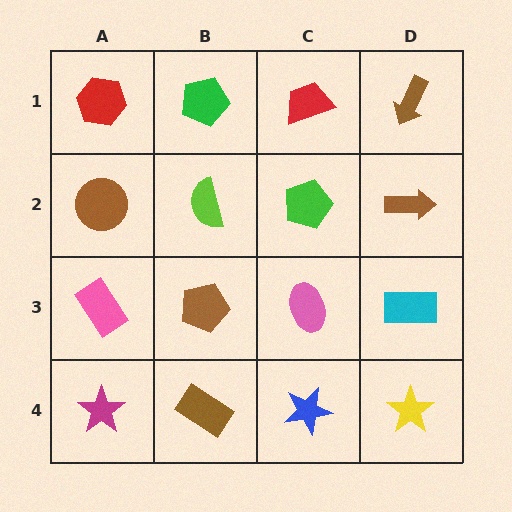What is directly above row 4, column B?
A brown pentagon.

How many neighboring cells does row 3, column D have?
3.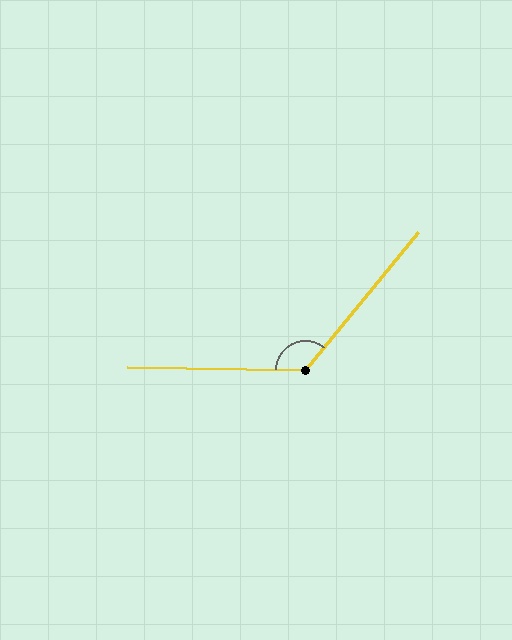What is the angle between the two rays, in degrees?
Approximately 128 degrees.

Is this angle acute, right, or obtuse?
It is obtuse.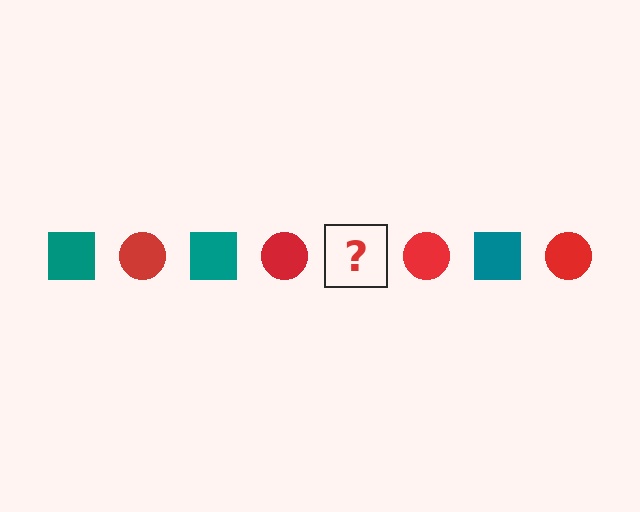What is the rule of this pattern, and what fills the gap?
The rule is that the pattern alternates between teal square and red circle. The gap should be filled with a teal square.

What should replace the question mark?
The question mark should be replaced with a teal square.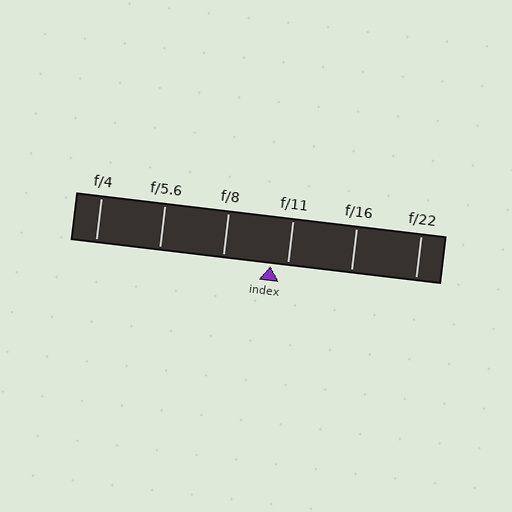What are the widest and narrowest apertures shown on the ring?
The widest aperture shown is f/4 and the narrowest is f/22.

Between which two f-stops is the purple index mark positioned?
The index mark is between f/8 and f/11.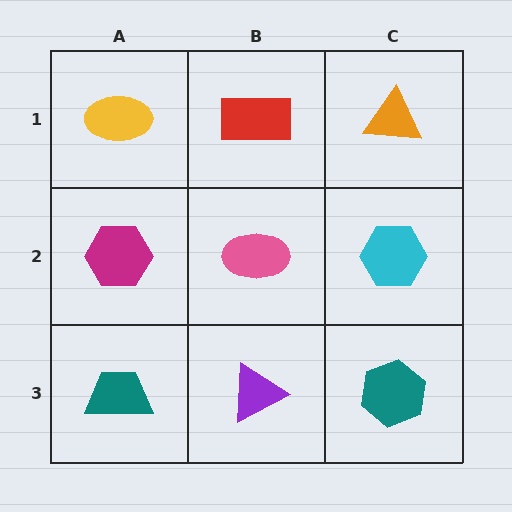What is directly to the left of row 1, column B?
A yellow ellipse.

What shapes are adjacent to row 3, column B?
A pink ellipse (row 2, column B), a teal trapezoid (row 3, column A), a teal hexagon (row 3, column C).